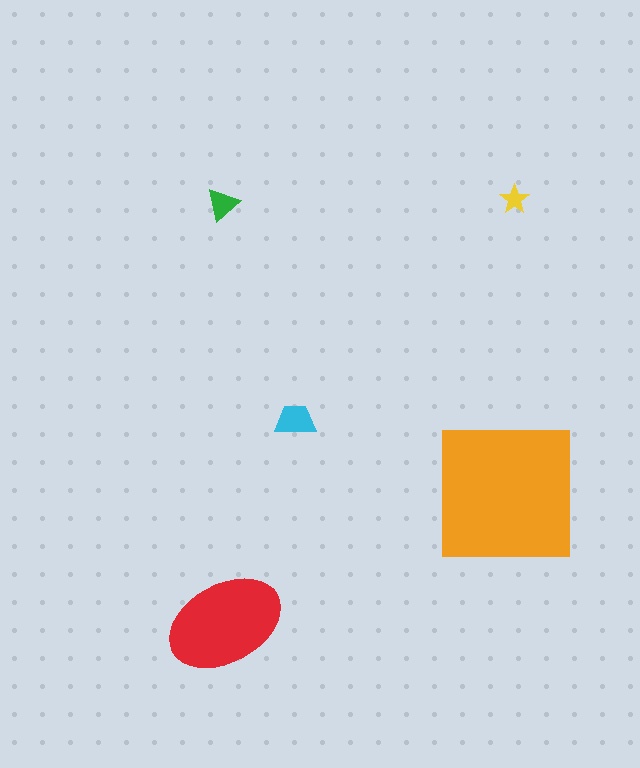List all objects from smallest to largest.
The yellow star, the green triangle, the cyan trapezoid, the red ellipse, the orange square.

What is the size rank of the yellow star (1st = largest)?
5th.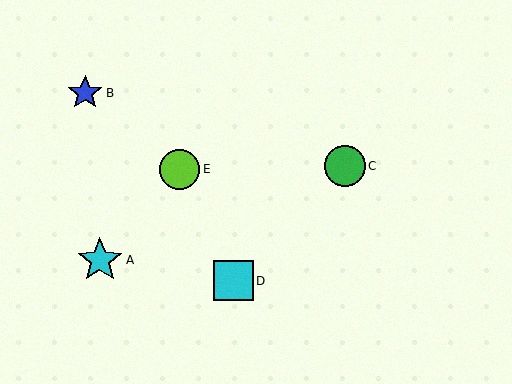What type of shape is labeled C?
Shape C is a green circle.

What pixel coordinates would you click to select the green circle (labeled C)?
Click at (345, 166) to select the green circle C.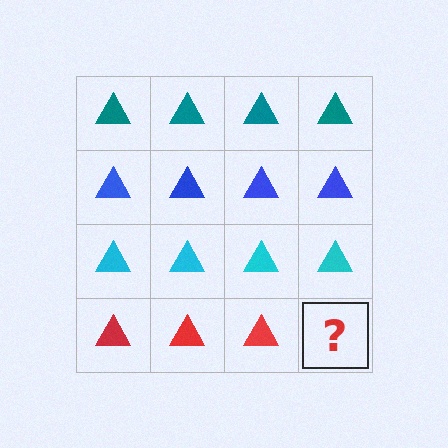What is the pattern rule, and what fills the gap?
The rule is that each row has a consistent color. The gap should be filled with a red triangle.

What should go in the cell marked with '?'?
The missing cell should contain a red triangle.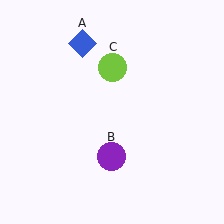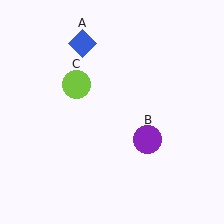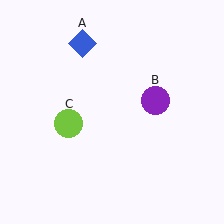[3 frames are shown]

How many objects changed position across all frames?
2 objects changed position: purple circle (object B), lime circle (object C).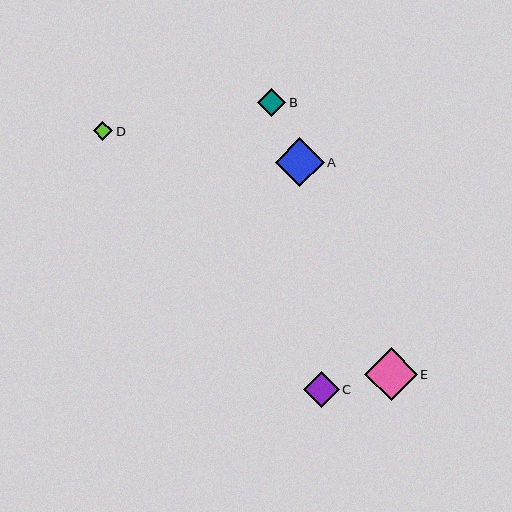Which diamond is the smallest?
Diamond D is the smallest with a size of approximately 19 pixels.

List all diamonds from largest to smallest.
From largest to smallest: E, A, C, B, D.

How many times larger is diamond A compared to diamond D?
Diamond A is approximately 2.5 times the size of diamond D.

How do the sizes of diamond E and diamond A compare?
Diamond E and diamond A are approximately the same size.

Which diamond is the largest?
Diamond E is the largest with a size of approximately 53 pixels.